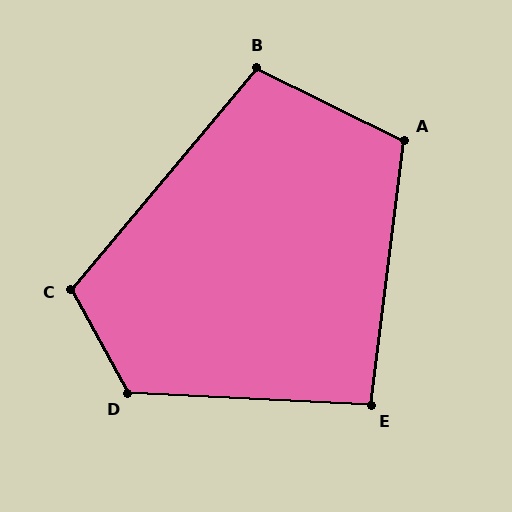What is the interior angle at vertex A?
Approximately 109 degrees (obtuse).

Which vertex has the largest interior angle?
D, at approximately 121 degrees.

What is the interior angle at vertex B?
Approximately 104 degrees (obtuse).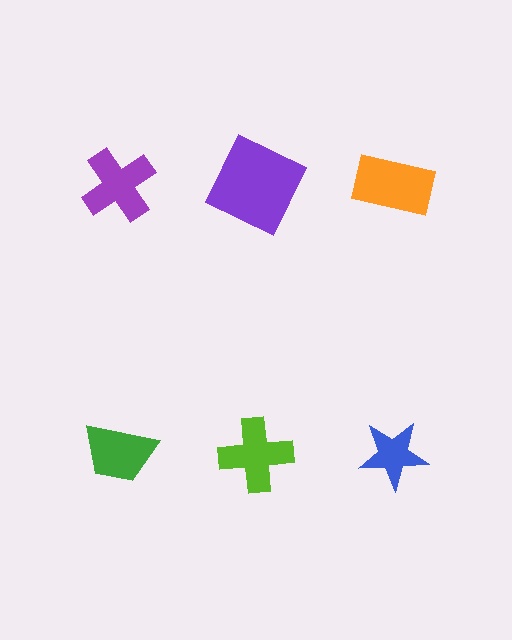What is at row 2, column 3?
A blue star.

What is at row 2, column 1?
A green trapezoid.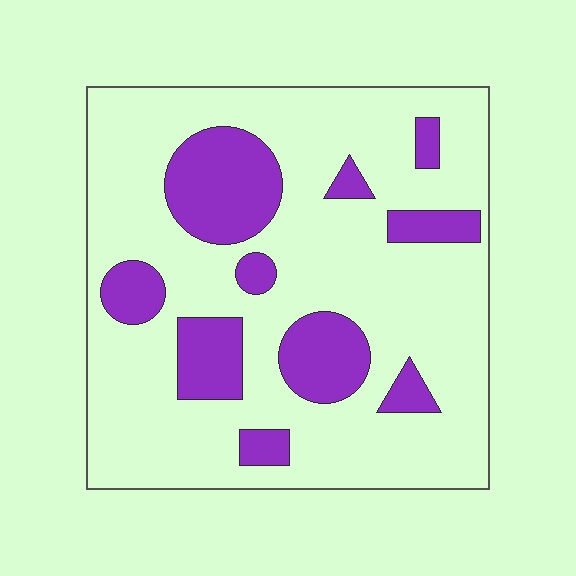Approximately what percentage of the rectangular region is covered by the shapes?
Approximately 25%.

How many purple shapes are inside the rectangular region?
10.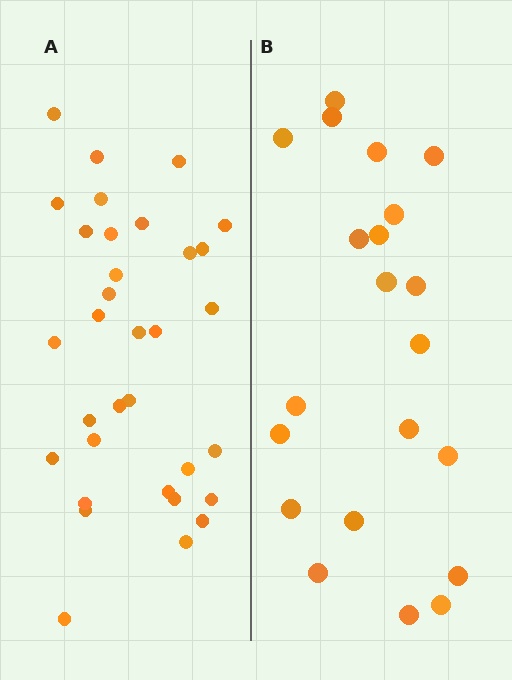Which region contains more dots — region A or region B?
Region A (the left region) has more dots.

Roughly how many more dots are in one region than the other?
Region A has roughly 12 or so more dots than region B.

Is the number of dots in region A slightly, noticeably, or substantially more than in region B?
Region A has substantially more. The ratio is roughly 1.6 to 1.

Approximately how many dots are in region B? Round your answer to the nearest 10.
About 20 dots. (The exact count is 21, which rounds to 20.)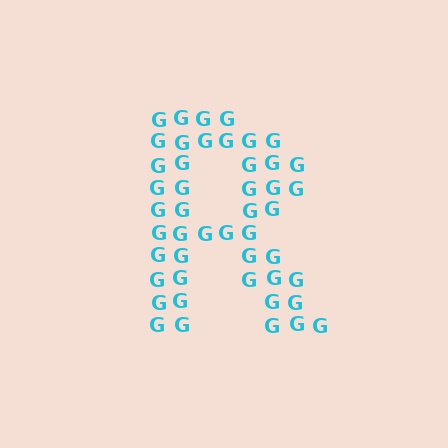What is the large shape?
The large shape is the letter R.